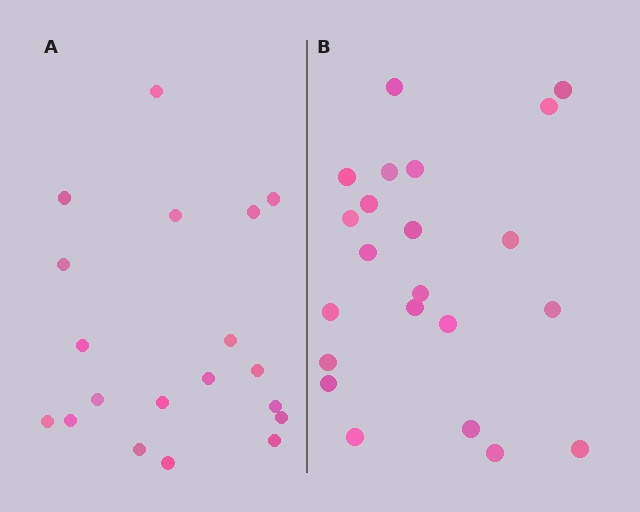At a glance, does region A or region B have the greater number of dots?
Region B (the right region) has more dots.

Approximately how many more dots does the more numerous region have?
Region B has just a few more — roughly 2 or 3 more dots than region A.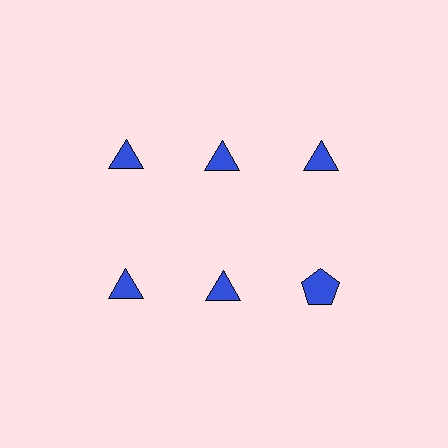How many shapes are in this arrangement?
There are 6 shapes arranged in a grid pattern.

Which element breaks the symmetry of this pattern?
The blue pentagon in the second row, center column breaks the symmetry. All other shapes are blue triangles.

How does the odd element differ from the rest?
It has a different shape: pentagon instead of triangle.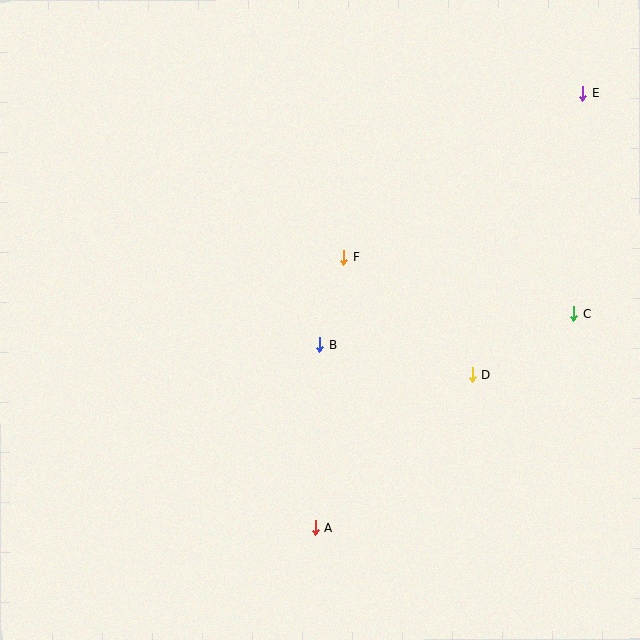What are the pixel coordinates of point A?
Point A is at (315, 528).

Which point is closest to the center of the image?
Point B at (320, 345) is closest to the center.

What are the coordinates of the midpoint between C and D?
The midpoint between C and D is at (523, 344).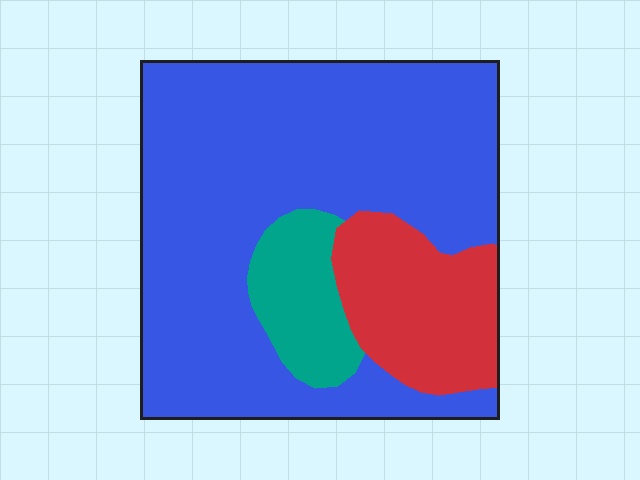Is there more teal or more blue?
Blue.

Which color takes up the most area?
Blue, at roughly 70%.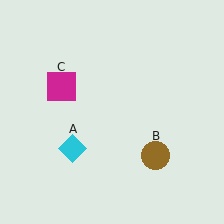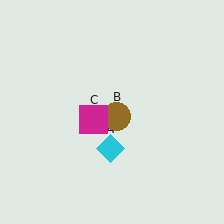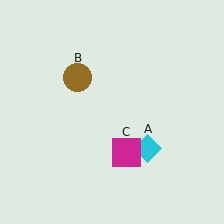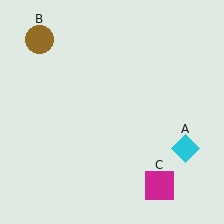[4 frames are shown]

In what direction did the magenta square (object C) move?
The magenta square (object C) moved down and to the right.